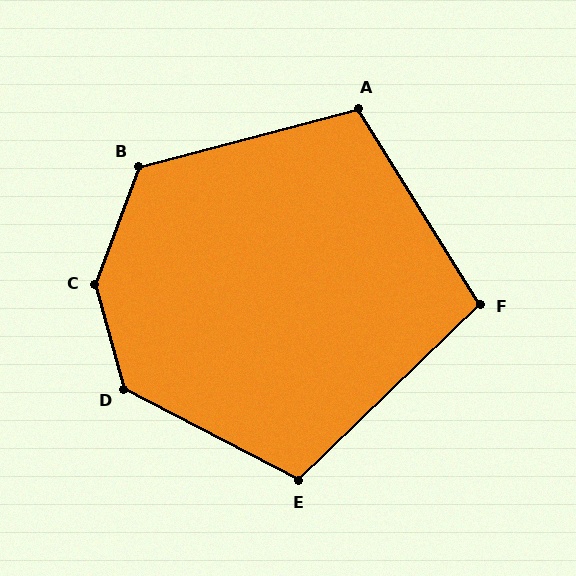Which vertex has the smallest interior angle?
F, at approximately 102 degrees.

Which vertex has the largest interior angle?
C, at approximately 145 degrees.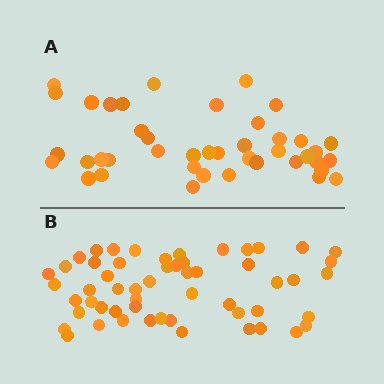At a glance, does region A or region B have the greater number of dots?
Region B (the bottom region) has more dots.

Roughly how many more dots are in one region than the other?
Region B has approximately 15 more dots than region A.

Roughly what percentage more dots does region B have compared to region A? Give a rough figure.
About 30% more.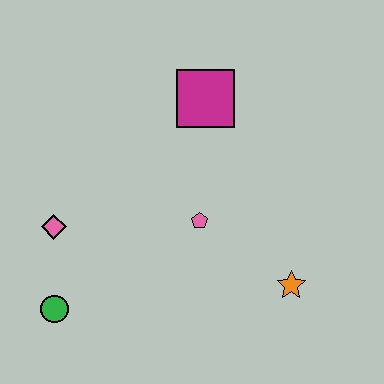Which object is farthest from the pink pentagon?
The green circle is farthest from the pink pentagon.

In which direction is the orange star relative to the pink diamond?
The orange star is to the right of the pink diamond.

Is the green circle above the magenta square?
No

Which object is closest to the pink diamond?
The green circle is closest to the pink diamond.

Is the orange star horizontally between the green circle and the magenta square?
No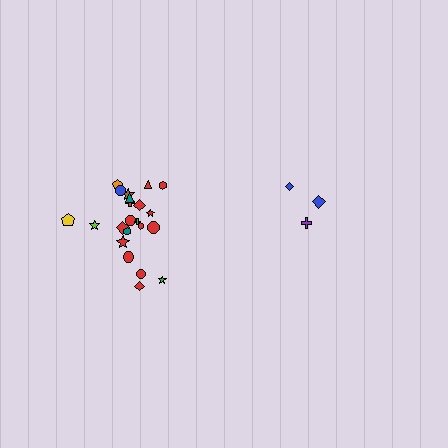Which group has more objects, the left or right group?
The left group.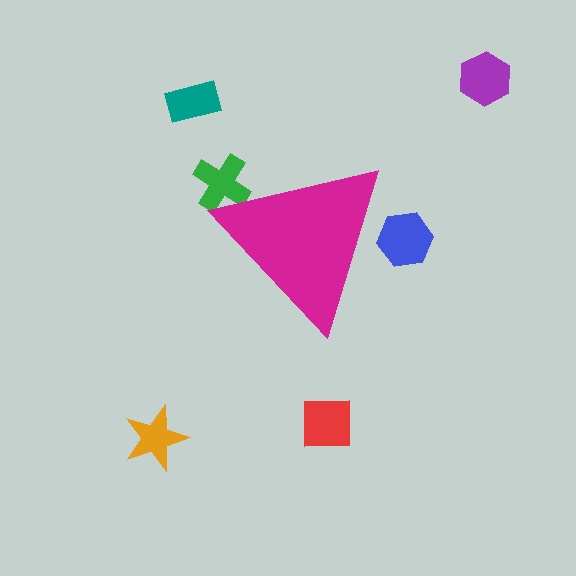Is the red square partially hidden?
No, the red square is fully visible.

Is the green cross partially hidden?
Yes, the green cross is partially hidden behind the magenta triangle.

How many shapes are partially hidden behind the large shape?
2 shapes are partially hidden.